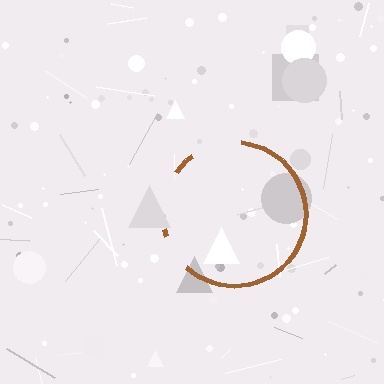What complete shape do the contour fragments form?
The contour fragments form a circle.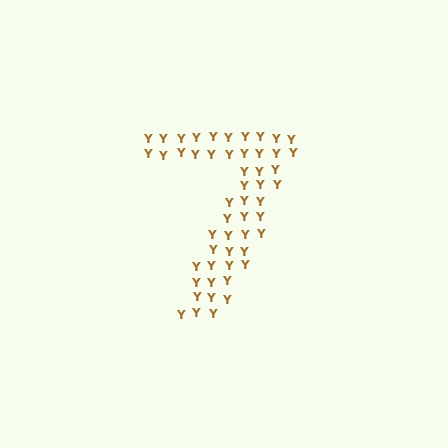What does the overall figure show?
The overall figure shows the digit 7.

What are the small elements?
The small elements are letter Y's.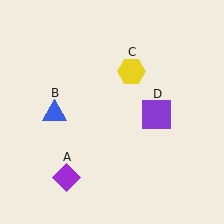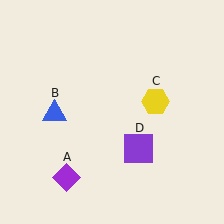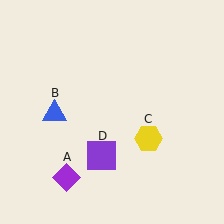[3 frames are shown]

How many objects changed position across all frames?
2 objects changed position: yellow hexagon (object C), purple square (object D).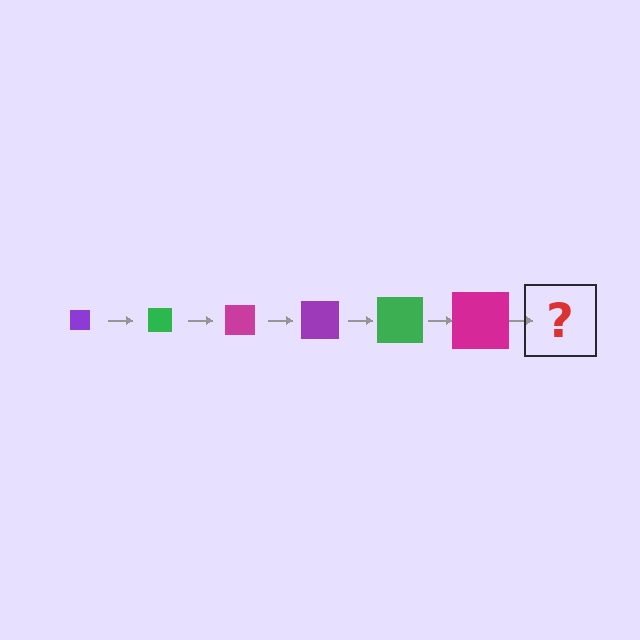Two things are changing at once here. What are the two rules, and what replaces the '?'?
The two rules are that the square grows larger each step and the color cycles through purple, green, and magenta. The '?' should be a purple square, larger than the previous one.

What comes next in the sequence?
The next element should be a purple square, larger than the previous one.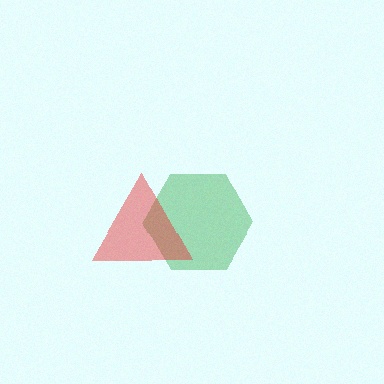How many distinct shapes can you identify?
There are 2 distinct shapes: a green hexagon, a red triangle.